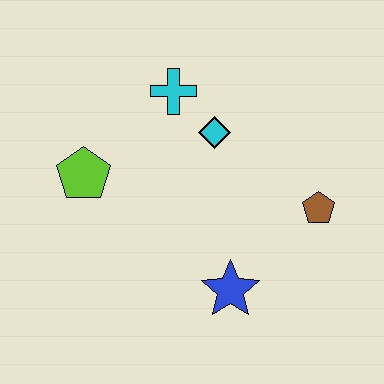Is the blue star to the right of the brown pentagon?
No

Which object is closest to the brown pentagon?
The blue star is closest to the brown pentagon.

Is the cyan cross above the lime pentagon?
Yes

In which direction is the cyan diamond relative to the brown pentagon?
The cyan diamond is to the left of the brown pentagon.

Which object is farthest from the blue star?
The cyan cross is farthest from the blue star.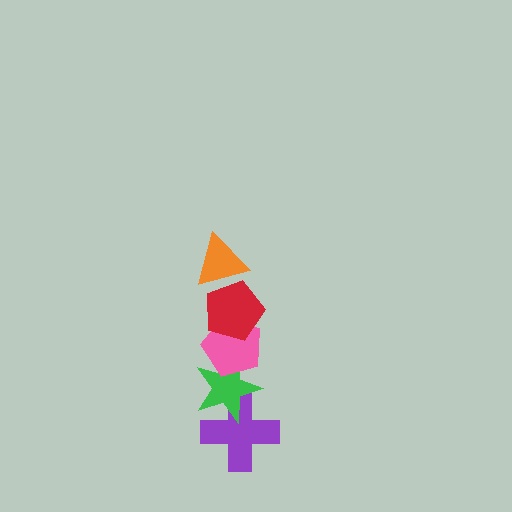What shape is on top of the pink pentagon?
The red pentagon is on top of the pink pentagon.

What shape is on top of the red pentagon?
The orange triangle is on top of the red pentagon.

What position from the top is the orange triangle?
The orange triangle is 1st from the top.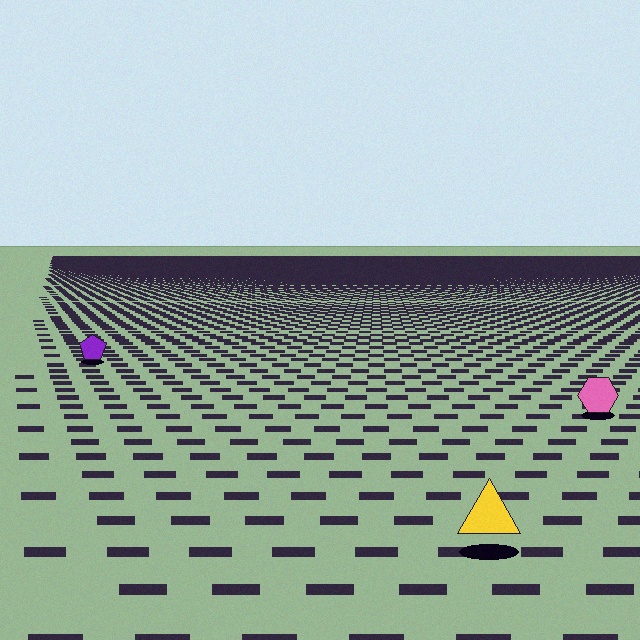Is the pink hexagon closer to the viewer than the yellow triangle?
No. The yellow triangle is closer — you can tell from the texture gradient: the ground texture is coarser near it.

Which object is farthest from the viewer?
The purple pentagon is farthest from the viewer. It appears smaller and the ground texture around it is denser.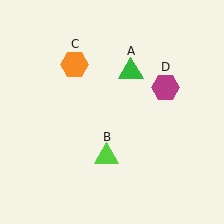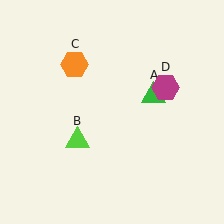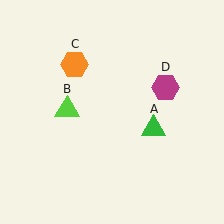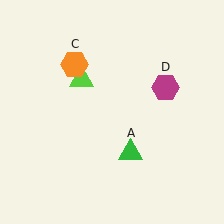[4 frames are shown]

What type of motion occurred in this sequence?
The green triangle (object A), lime triangle (object B) rotated clockwise around the center of the scene.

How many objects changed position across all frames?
2 objects changed position: green triangle (object A), lime triangle (object B).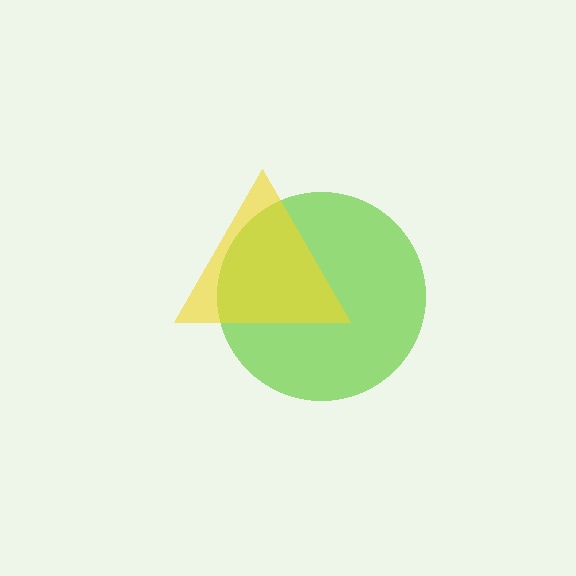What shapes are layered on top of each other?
The layered shapes are: a lime circle, a yellow triangle.